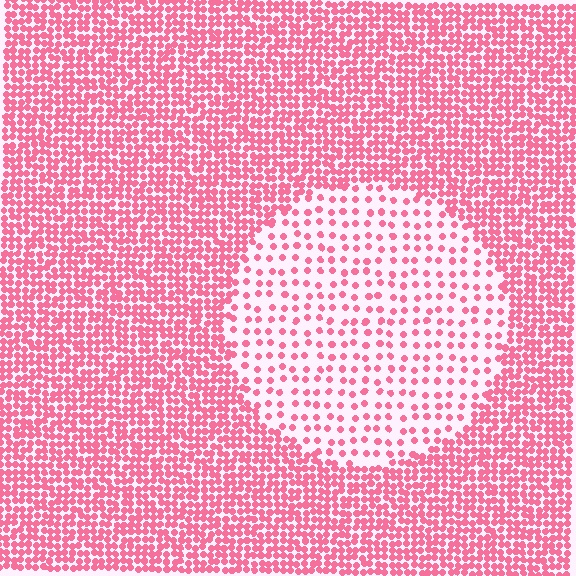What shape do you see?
I see a circle.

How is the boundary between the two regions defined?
The boundary is defined by a change in element density (approximately 2.8x ratio). All elements are the same color, size, and shape.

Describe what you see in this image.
The image contains small pink elements arranged at two different densities. A circle-shaped region is visible where the elements are less densely packed than the surrounding area.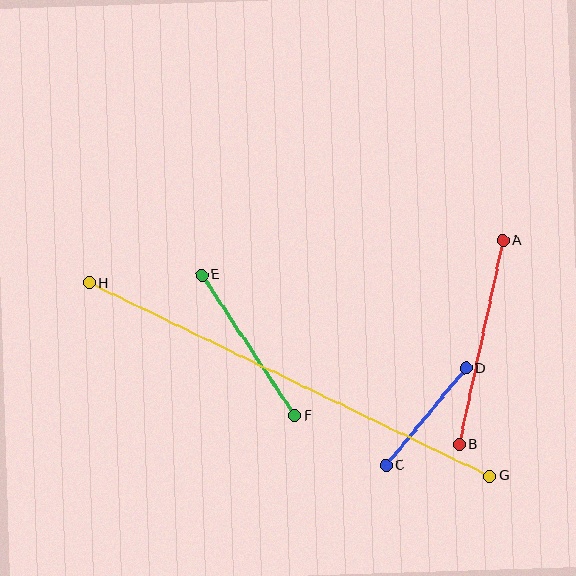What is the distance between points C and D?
The distance is approximately 126 pixels.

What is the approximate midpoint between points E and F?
The midpoint is at approximately (248, 345) pixels.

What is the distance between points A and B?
The distance is approximately 209 pixels.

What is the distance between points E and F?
The distance is approximately 169 pixels.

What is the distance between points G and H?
The distance is approximately 445 pixels.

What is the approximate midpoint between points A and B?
The midpoint is at approximately (481, 342) pixels.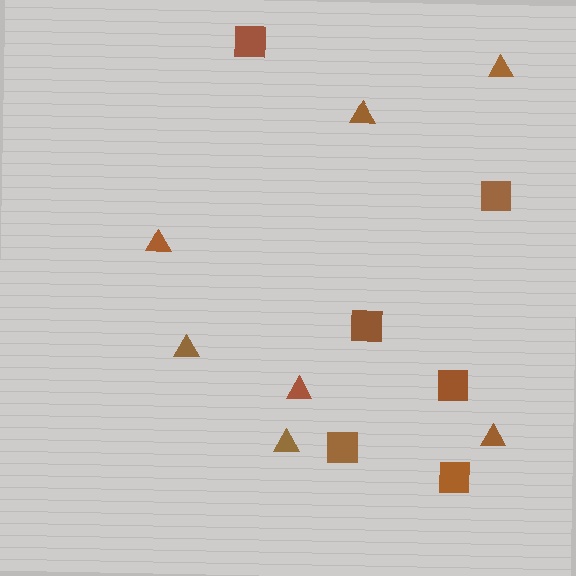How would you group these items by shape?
There are 2 groups: one group of squares (6) and one group of triangles (7).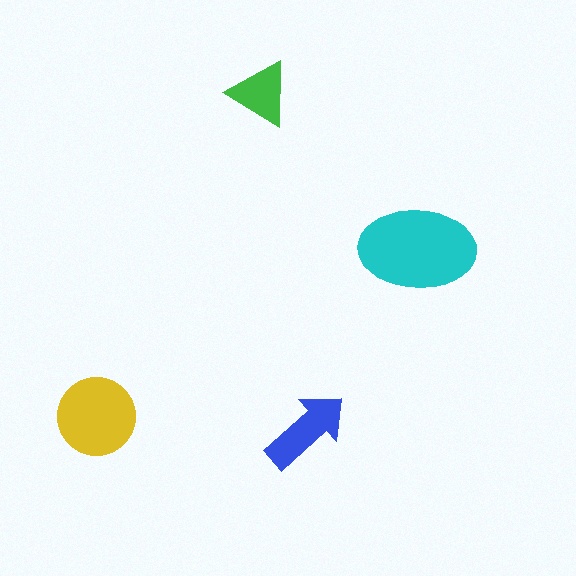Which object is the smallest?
The green triangle.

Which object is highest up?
The green triangle is topmost.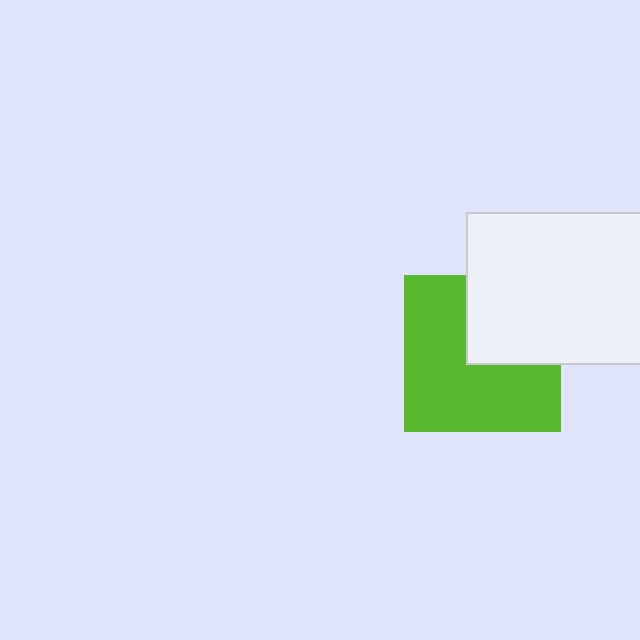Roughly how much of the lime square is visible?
About half of it is visible (roughly 65%).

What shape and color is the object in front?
The object in front is a white rectangle.